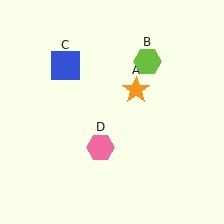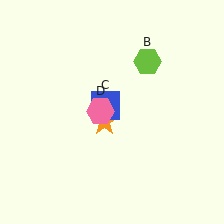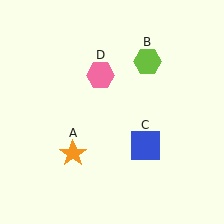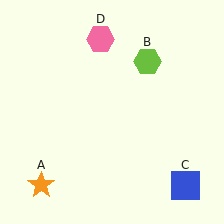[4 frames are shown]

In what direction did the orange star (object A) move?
The orange star (object A) moved down and to the left.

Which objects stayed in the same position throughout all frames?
Lime hexagon (object B) remained stationary.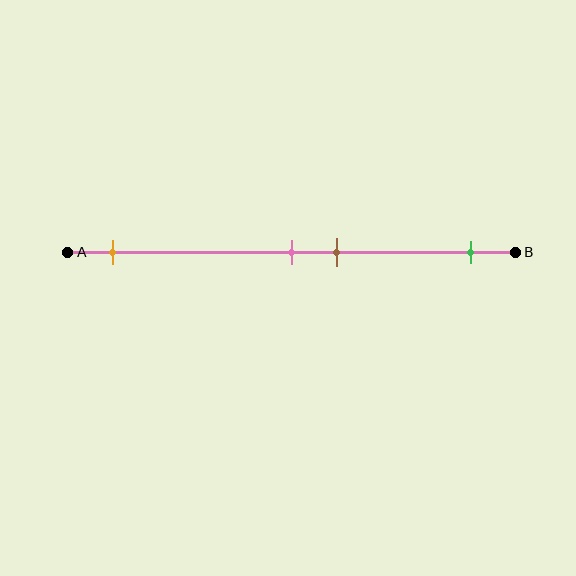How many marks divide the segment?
There are 4 marks dividing the segment.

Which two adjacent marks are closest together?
The pink and brown marks are the closest adjacent pair.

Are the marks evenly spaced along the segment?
No, the marks are not evenly spaced.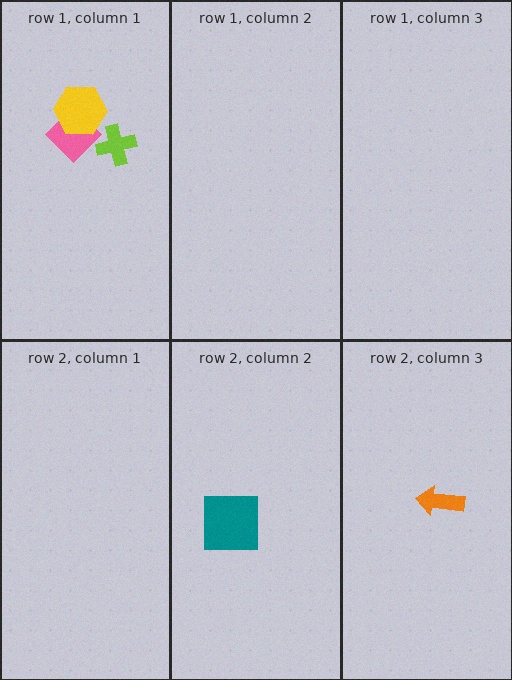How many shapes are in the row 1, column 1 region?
3.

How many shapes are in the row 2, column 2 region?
1.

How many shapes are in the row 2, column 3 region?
1.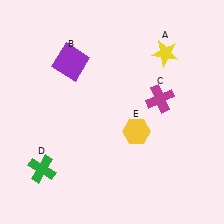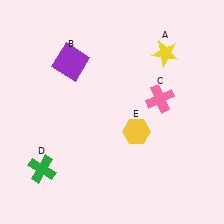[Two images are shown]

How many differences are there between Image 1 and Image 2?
There is 1 difference between the two images.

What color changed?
The cross (C) changed from magenta in Image 1 to pink in Image 2.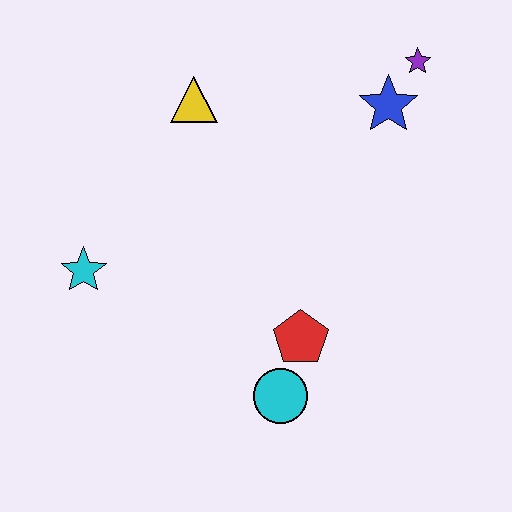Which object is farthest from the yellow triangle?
The cyan circle is farthest from the yellow triangle.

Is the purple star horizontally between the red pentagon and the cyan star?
No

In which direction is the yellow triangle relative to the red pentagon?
The yellow triangle is above the red pentagon.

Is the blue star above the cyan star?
Yes